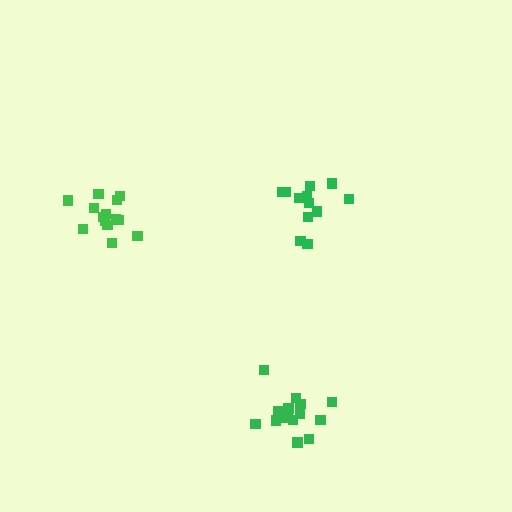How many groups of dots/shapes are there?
There are 3 groups.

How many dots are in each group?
Group 1: 12 dots, Group 2: 14 dots, Group 3: 15 dots (41 total).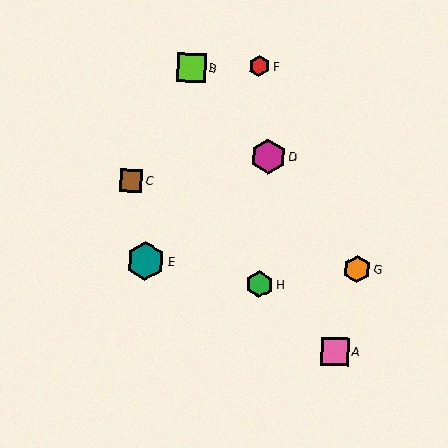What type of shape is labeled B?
Shape B is a lime square.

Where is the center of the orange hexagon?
The center of the orange hexagon is at (357, 269).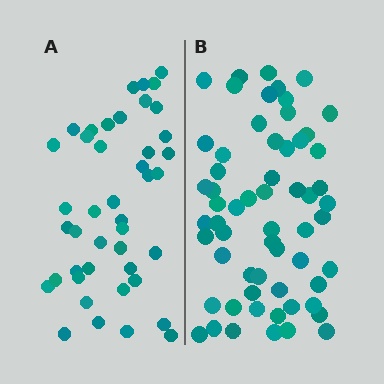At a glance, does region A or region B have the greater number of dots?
Region B (the right region) has more dots.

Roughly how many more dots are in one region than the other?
Region B has approximately 15 more dots than region A.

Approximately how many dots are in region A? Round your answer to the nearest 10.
About 40 dots. (The exact count is 43, which rounds to 40.)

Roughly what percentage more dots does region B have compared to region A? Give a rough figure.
About 40% more.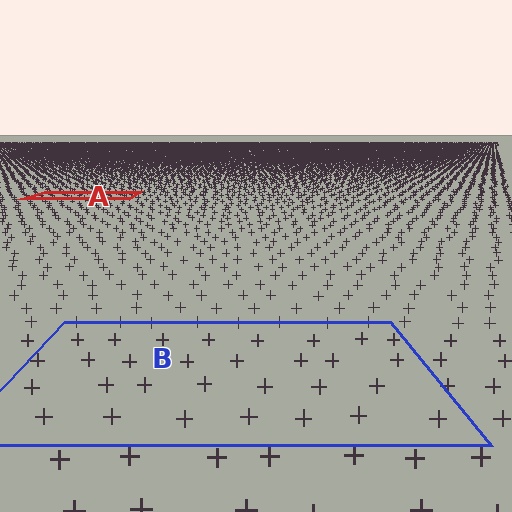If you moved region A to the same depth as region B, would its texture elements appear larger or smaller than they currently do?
They would appear larger. At a closer depth, the same texture elements are projected at a bigger on-screen size.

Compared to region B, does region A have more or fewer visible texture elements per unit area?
Region A has more texture elements per unit area — they are packed more densely because it is farther away.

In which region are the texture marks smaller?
The texture marks are smaller in region A, because it is farther away.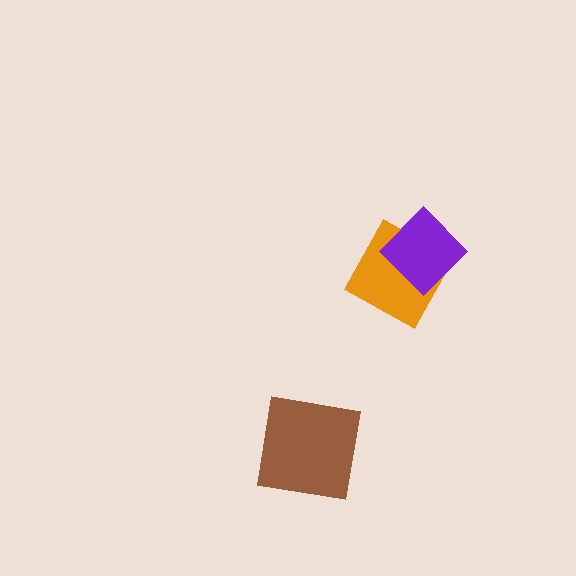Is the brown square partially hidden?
No, no other shape covers it.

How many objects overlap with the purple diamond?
1 object overlaps with the purple diamond.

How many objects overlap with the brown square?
0 objects overlap with the brown square.